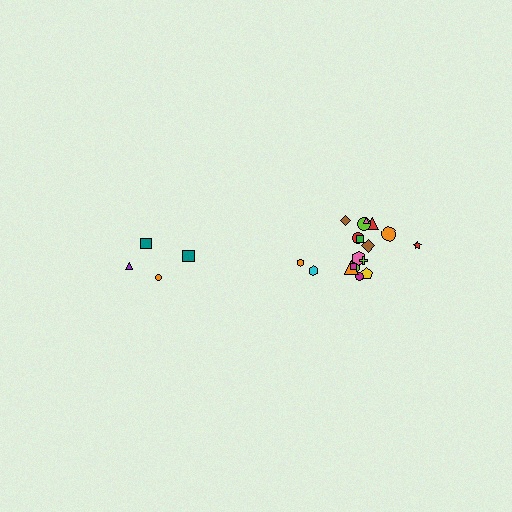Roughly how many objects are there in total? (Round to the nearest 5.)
Roughly 20 objects in total.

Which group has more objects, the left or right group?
The right group.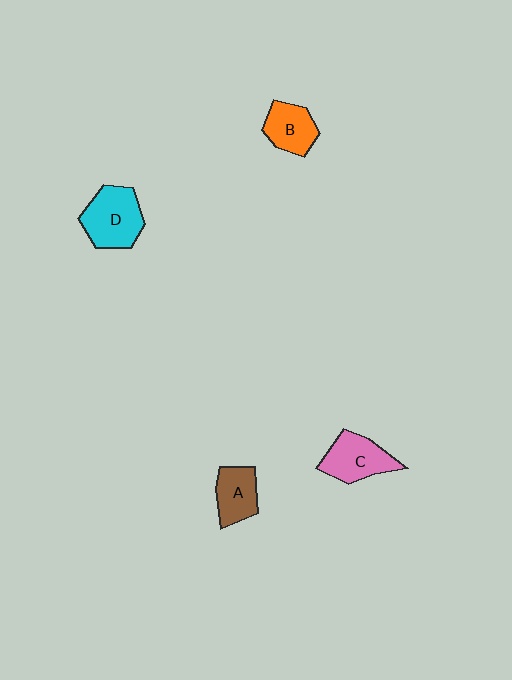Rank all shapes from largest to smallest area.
From largest to smallest: D (cyan), C (pink), A (brown), B (orange).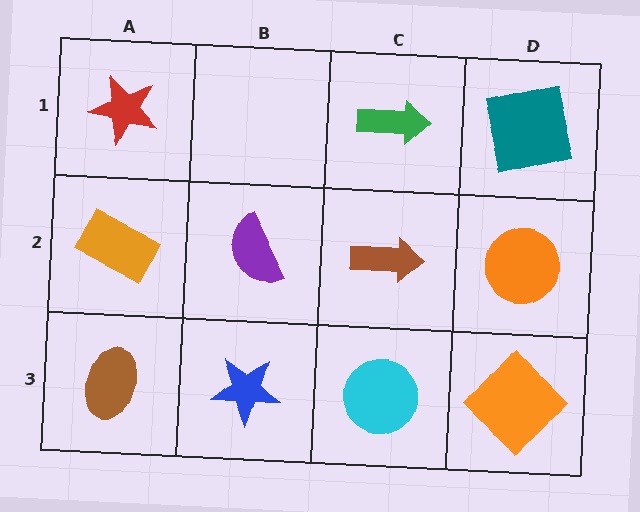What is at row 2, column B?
A purple semicircle.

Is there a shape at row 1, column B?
No, that cell is empty.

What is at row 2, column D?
An orange circle.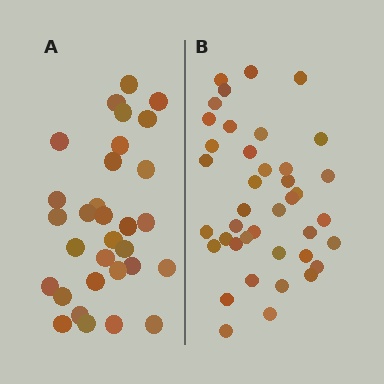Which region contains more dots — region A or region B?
Region B (the right region) has more dots.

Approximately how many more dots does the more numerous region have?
Region B has roughly 8 or so more dots than region A.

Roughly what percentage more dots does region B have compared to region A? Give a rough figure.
About 30% more.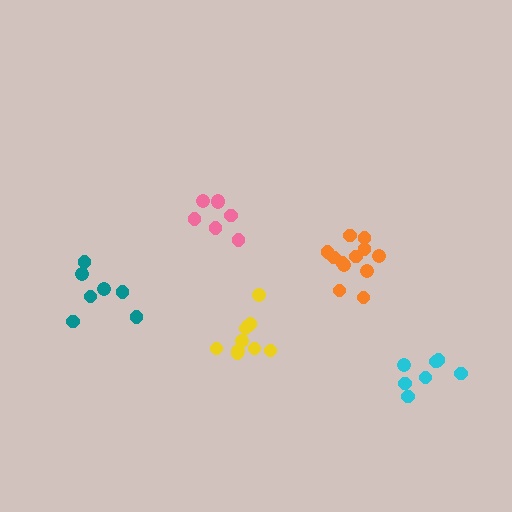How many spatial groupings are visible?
There are 5 spatial groupings.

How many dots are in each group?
Group 1: 7 dots, Group 2: 10 dots, Group 3: 7 dots, Group 4: 12 dots, Group 5: 7 dots (43 total).